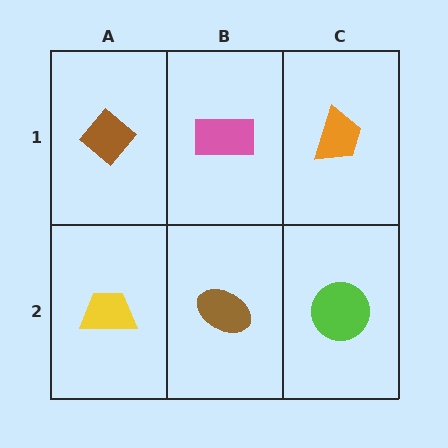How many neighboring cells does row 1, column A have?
2.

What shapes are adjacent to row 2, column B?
A pink rectangle (row 1, column B), a yellow trapezoid (row 2, column A), a lime circle (row 2, column C).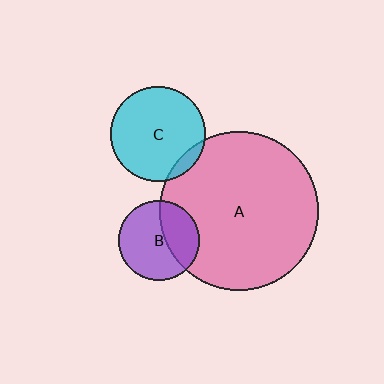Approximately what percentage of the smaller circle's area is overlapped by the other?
Approximately 10%.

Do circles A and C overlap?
Yes.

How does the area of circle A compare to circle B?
Approximately 3.9 times.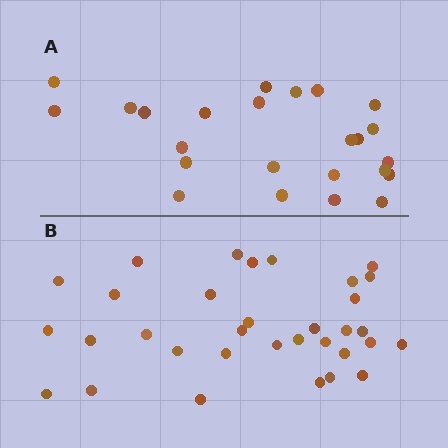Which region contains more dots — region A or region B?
Region B (the bottom region) has more dots.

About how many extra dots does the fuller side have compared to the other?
Region B has roughly 8 or so more dots than region A.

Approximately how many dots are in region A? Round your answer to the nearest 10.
About 20 dots. (The exact count is 24, which rounds to 20.)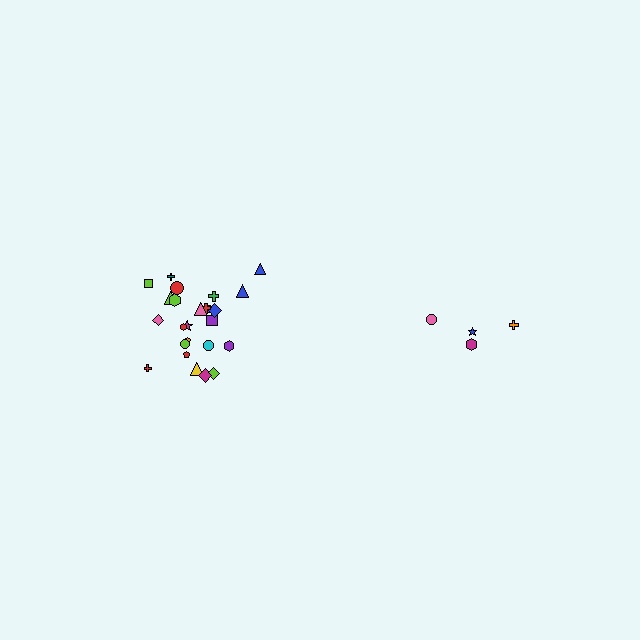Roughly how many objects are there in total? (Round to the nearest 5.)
Roughly 30 objects in total.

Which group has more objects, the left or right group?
The left group.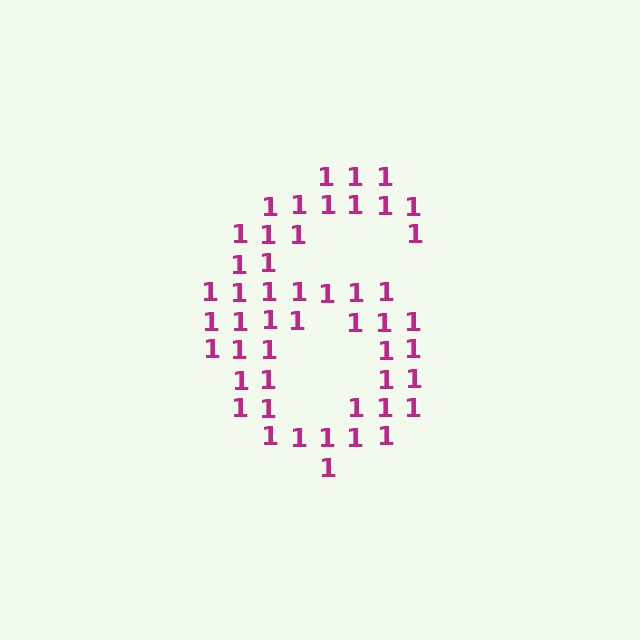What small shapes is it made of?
It is made of small digit 1's.